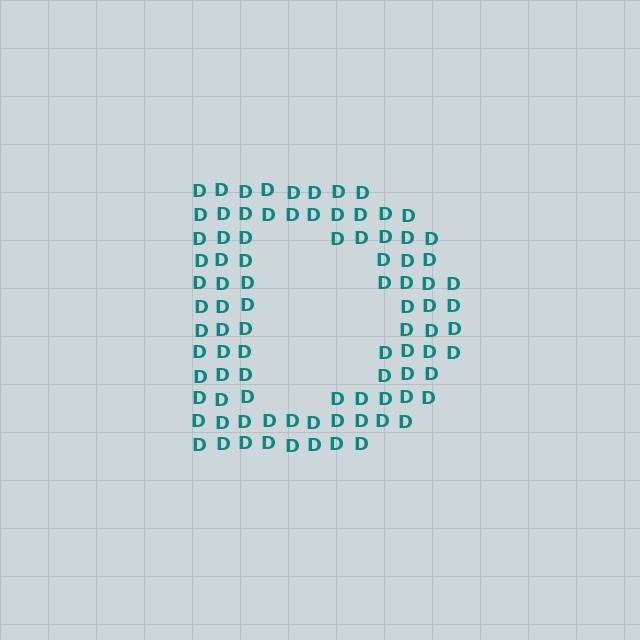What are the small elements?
The small elements are letter D's.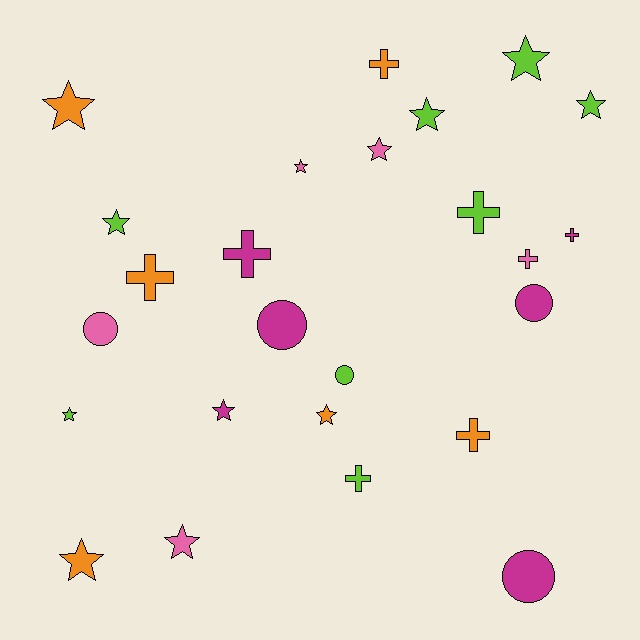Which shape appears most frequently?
Star, with 12 objects.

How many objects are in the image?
There are 25 objects.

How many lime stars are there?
There are 5 lime stars.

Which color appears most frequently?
Lime, with 8 objects.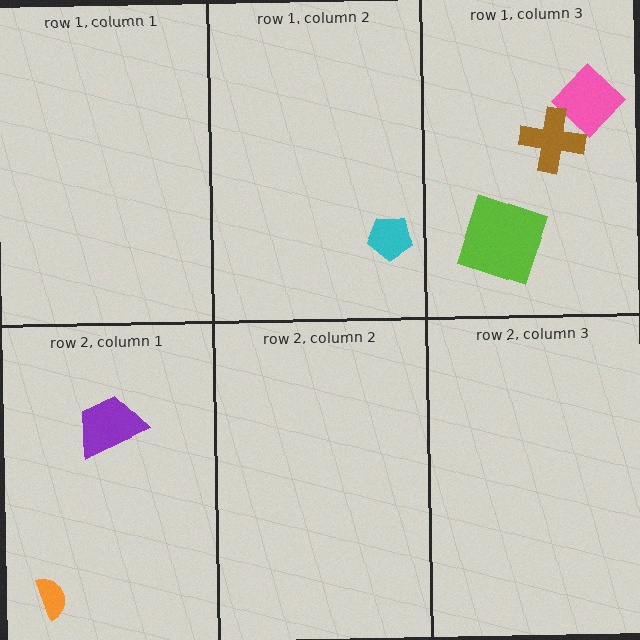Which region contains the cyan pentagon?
The row 1, column 2 region.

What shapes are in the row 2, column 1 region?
The purple trapezoid, the orange semicircle.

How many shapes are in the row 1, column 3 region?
3.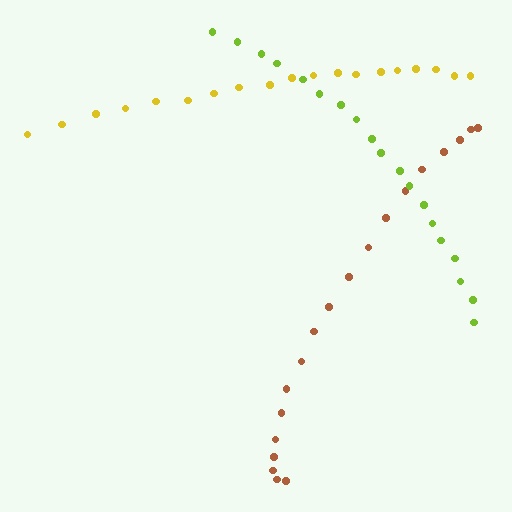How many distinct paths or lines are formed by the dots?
There are 3 distinct paths.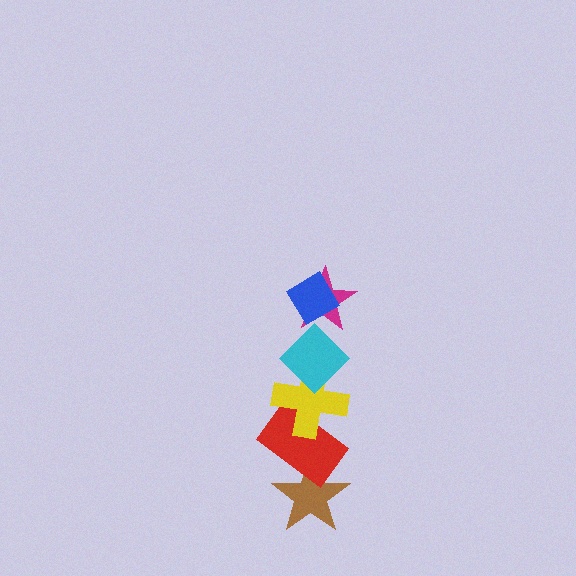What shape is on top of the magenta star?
The blue diamond is on top of the magenta star.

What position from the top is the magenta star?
The magenta star is 2nd from the top.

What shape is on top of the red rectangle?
The yellow cross is on top of the red rectangle.